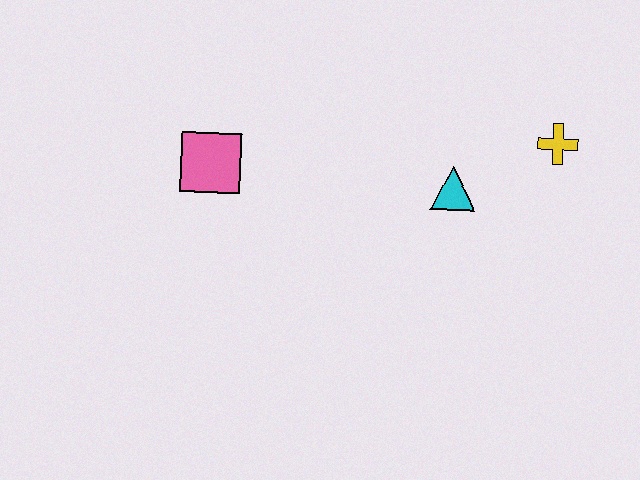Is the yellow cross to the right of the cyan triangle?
Yes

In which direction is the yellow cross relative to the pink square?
The yellow cross is to the right of the pink square.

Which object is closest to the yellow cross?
The cyan triangle is closest to the yellow cross.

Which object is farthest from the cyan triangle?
The pink square is farthest from the cyan triangle.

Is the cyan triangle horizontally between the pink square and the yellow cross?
Yes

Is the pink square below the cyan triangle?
No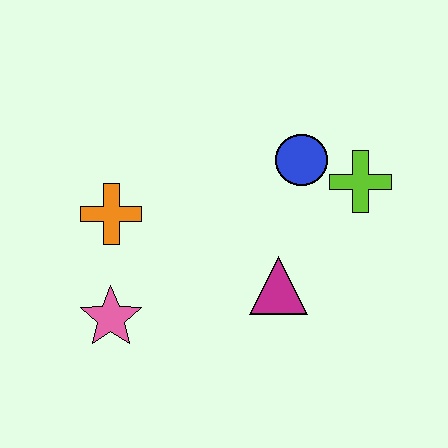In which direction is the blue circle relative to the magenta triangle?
The blue circle is above the magenta triangle.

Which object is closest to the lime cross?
The blue circle is closest to the lime cross.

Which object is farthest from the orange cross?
The lime cross is farthest from the orange cross.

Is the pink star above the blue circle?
No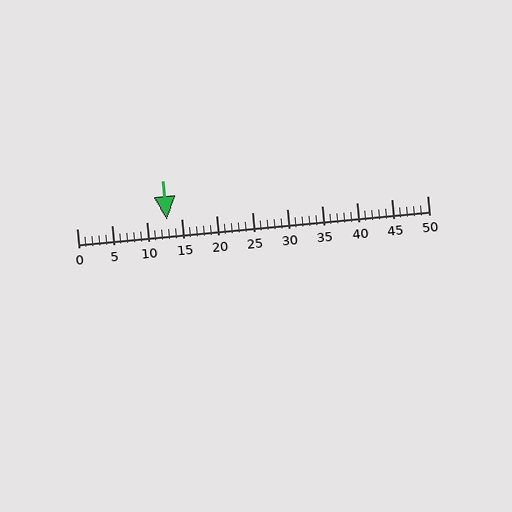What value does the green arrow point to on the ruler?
The green arrow points to approximately 13.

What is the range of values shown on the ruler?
The ruler shows values from 0 to 50.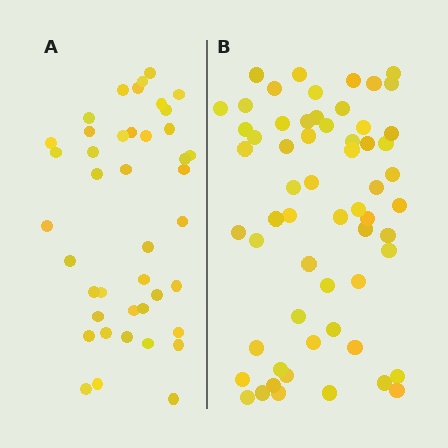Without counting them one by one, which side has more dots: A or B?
Region B (the right region) has more dots.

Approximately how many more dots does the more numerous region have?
Region B has approximately 20 more dots than region A.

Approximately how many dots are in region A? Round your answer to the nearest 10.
About 40 dots. (The exact count is 42, which rounds to 40.)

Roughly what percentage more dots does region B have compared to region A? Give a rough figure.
About 45% more.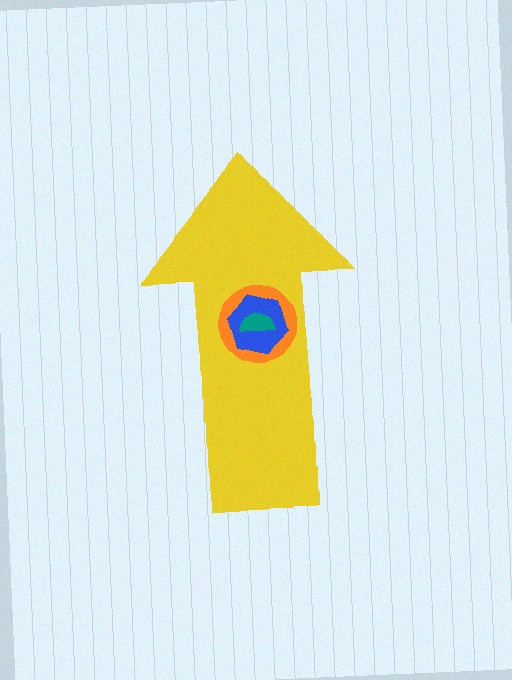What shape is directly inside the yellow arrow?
The orange circle.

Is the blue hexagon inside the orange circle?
Yes.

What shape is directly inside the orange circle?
The blue hexagon.